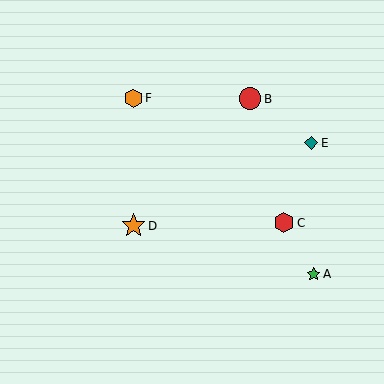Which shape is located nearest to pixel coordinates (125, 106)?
The orange hexagon (labeled F) at (133, 98) is nearest to that location.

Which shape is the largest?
The orange star (labeled D) is the largest.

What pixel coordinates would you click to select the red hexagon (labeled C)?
Click at (284, 223) to select the red hexagon C.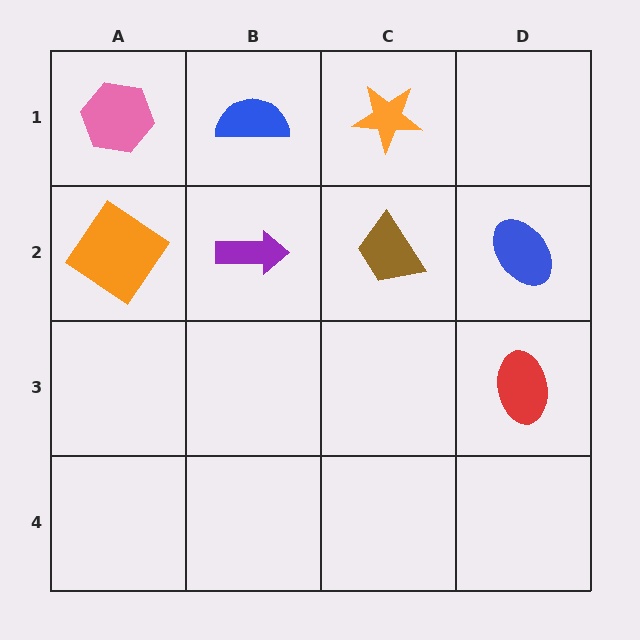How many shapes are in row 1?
3 shapes.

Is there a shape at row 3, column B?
No, that cell is empty.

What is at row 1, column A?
A pink hexagon.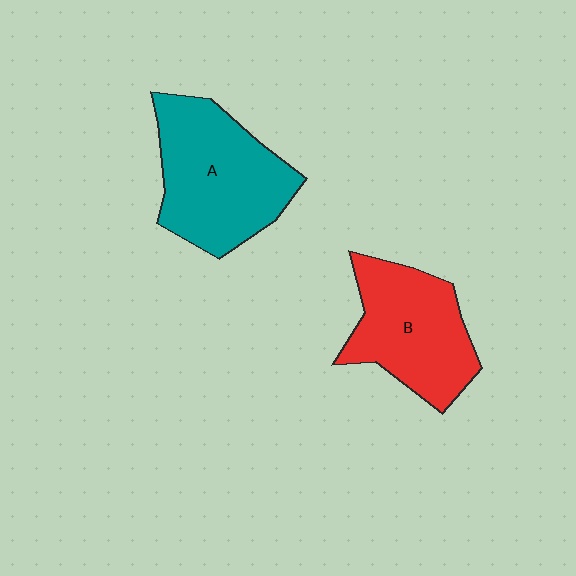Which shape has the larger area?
Shape A (teal).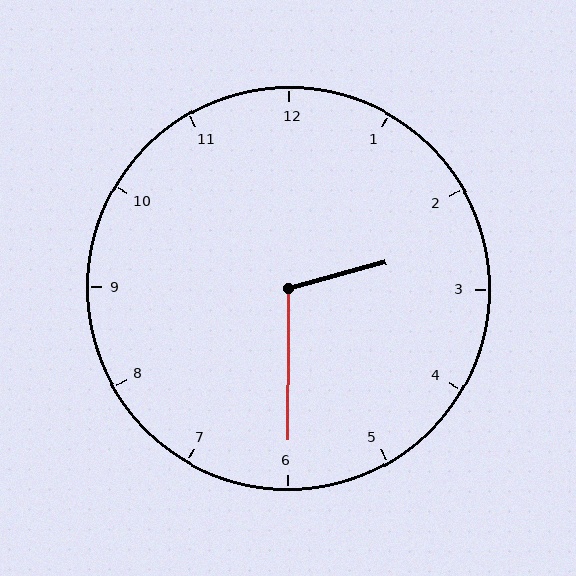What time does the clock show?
2:30.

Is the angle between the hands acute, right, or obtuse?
It is obtuse.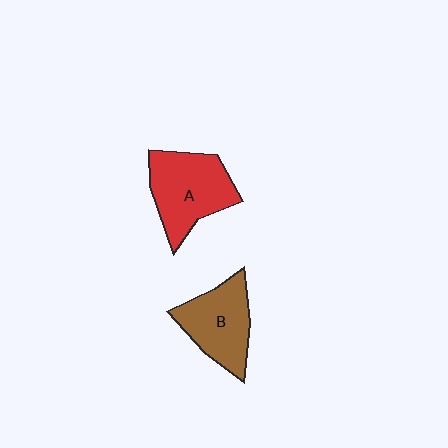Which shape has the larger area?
Shape A (red).